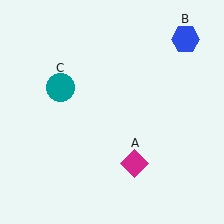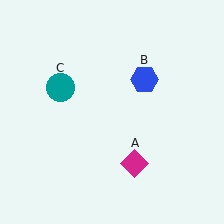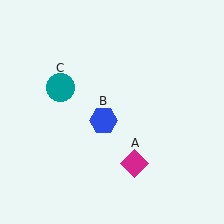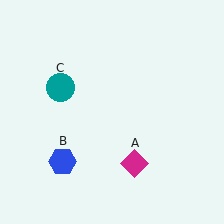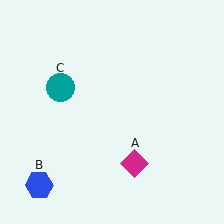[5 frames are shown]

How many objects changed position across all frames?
1 object changed position: blue hexagon (object B).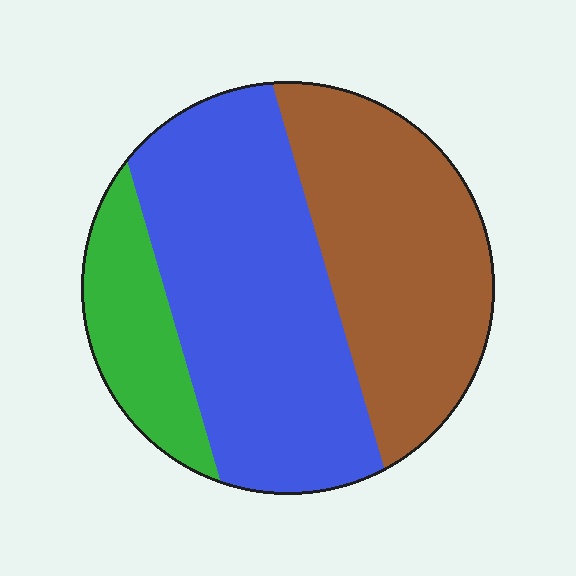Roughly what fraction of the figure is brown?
Brown covers roughly 35% of the figure.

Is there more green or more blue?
Blue.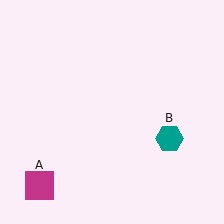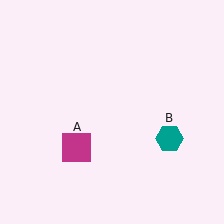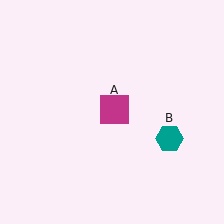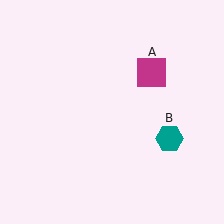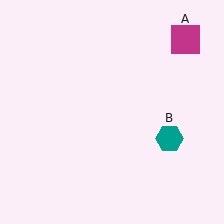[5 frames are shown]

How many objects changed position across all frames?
1 object changed position: magenta square (object A).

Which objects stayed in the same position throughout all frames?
Teal hexagon (object B) remained stationary.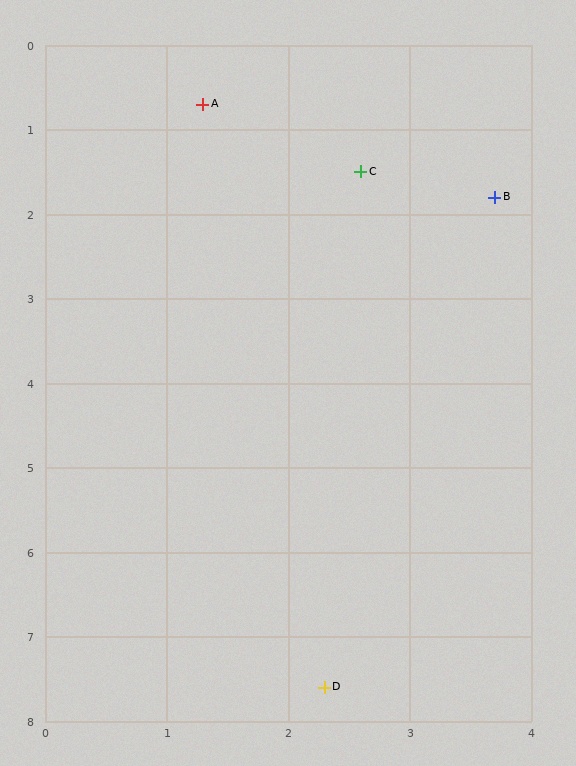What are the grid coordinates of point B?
Point B is at approximately (3.7, 1.8).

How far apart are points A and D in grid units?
Points A and D are about 7.0 grid units apart.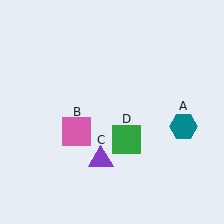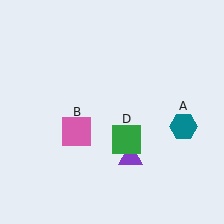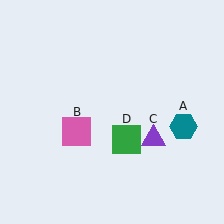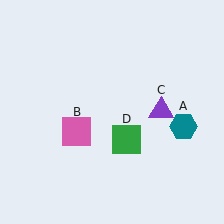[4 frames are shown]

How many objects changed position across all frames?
1 object changed position: purple triangle (object C).